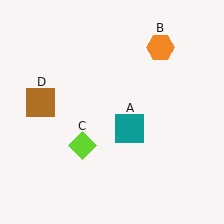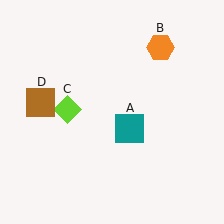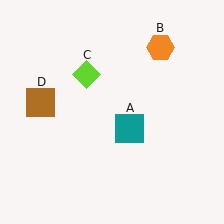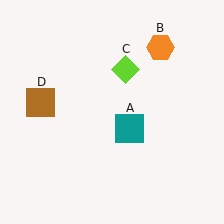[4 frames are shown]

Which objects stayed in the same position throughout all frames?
Teal square (object A) and orange hexagon (object B) and brown square (object D) remained stationary.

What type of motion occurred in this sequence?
The lime diamond (object C) rotated clockwise around the center of the scene.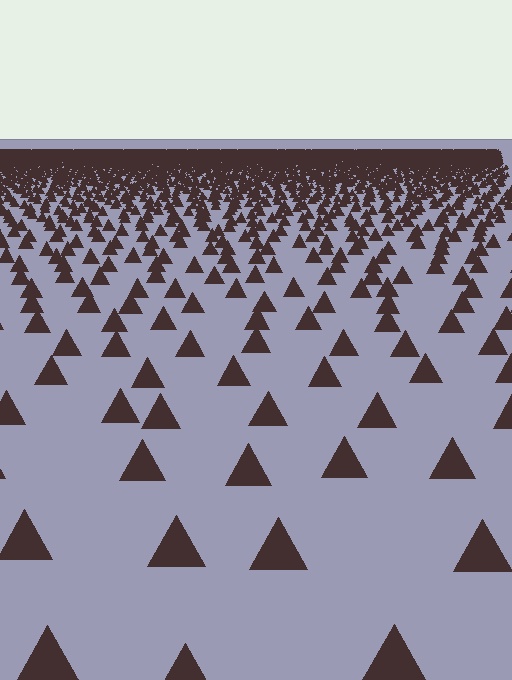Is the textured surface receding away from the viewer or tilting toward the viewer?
The surface is receding away from the viewer. Texture elements get smaller and denser toward the top.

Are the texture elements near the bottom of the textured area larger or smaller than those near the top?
Larger. Near the bottom, elements are closer to the viewer and appear at a bigger on-screen size.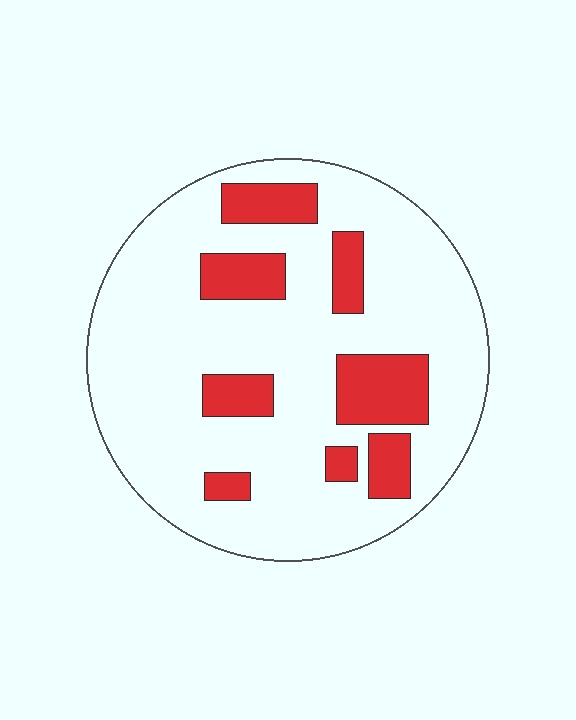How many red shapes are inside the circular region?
8.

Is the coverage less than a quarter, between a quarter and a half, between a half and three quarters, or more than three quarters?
Less than a quarter.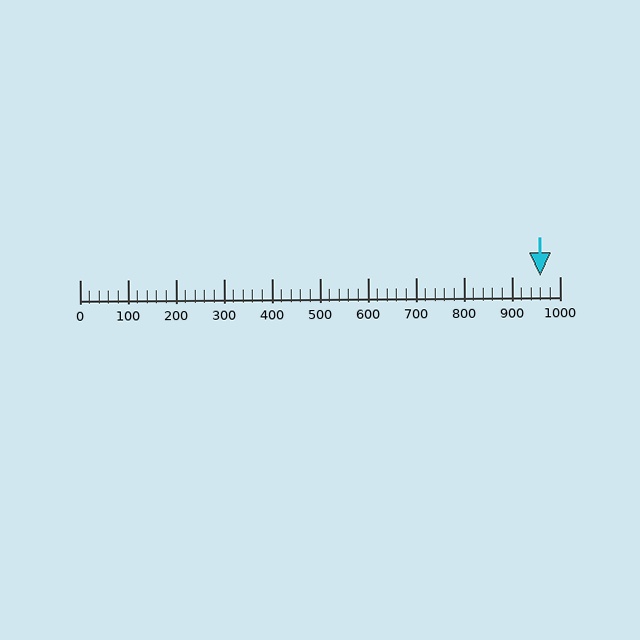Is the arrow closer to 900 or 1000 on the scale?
The arrow is closer to 1000.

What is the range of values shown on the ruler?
The ruler shows values from 0 to 1000.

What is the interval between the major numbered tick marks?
The major tick marks are spaced 100 units apart.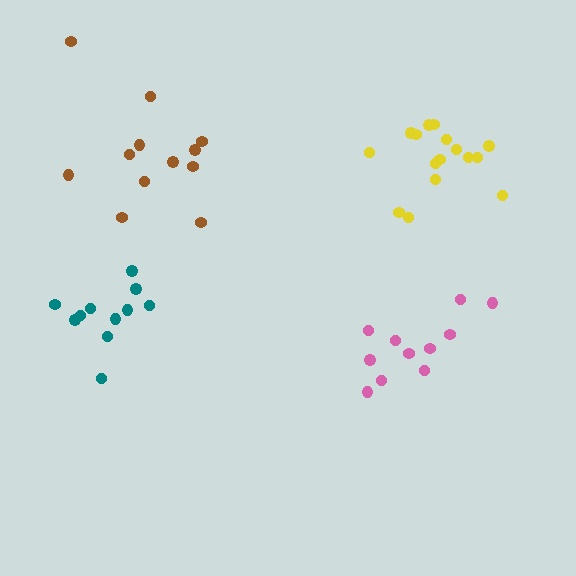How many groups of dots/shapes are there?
There are 4 groups.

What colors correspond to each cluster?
The clusters are colored: yellow, pink, brown, teal.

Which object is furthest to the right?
The yellow cluster is rightmost.